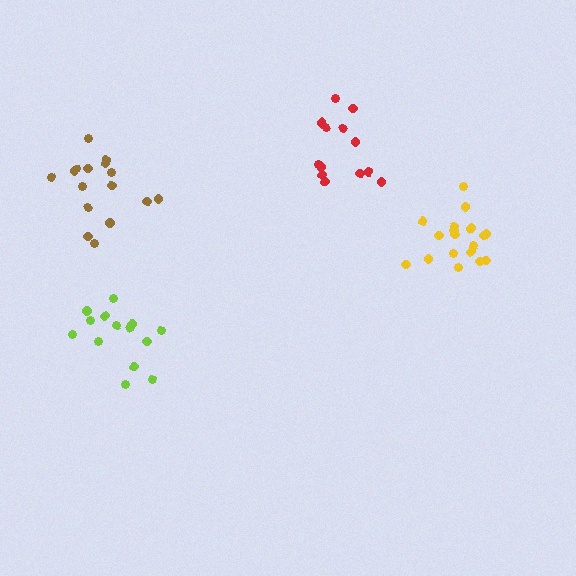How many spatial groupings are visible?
There are 4 spatial groupings.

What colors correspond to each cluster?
The clusters are colored: brown, red, lime, yellow.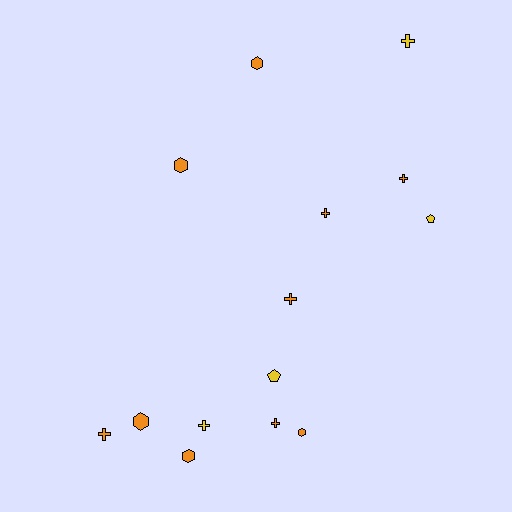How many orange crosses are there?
There are 5 orange crosses.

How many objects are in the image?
There are 14 objects.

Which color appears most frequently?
Orange, with 10 objects.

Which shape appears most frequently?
Cross, with 7 objects.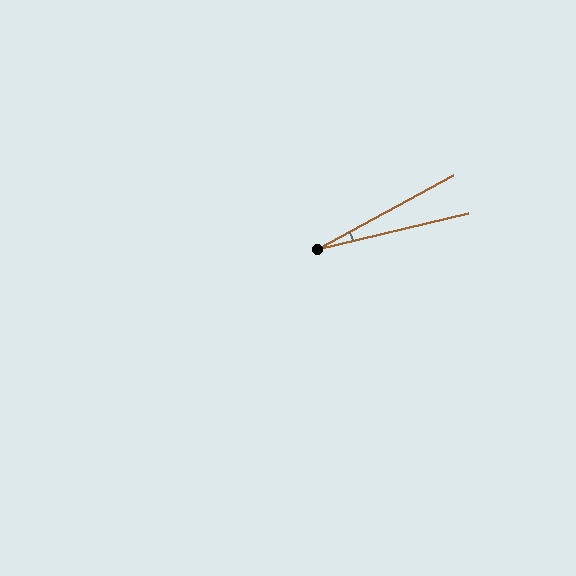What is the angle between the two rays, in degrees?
Approximately 15 degrees.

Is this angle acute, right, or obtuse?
It is acute.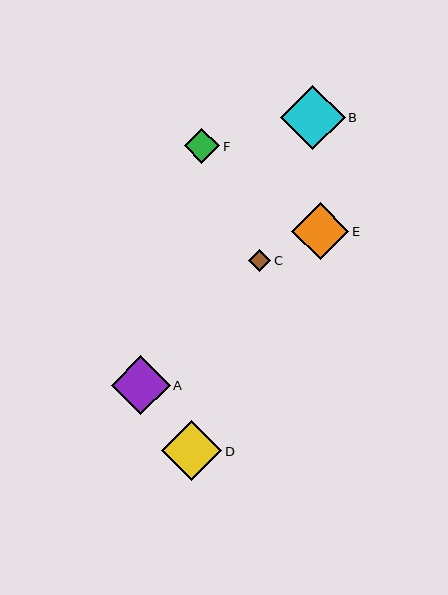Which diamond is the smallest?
Diamond C is the smallest with a size of approximately 22 pixels.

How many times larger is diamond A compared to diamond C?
Diamond A is approximately 2.7 times the size of diamond C.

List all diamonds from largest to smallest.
From largest to smallest: B, D, A, E, F, C.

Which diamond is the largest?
Diamond B is the largest with a size of approximately 65 pixels.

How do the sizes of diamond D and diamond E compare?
Diamond D and diamond E are approximately the same size.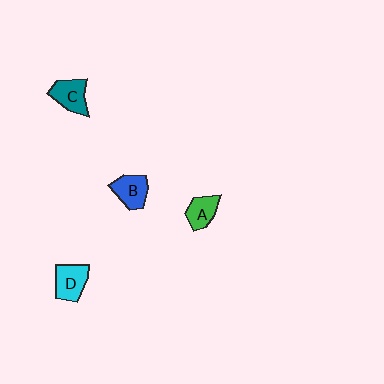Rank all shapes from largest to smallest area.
From largest to smallest: D (cyan), C (teal), B (blue), A (green).